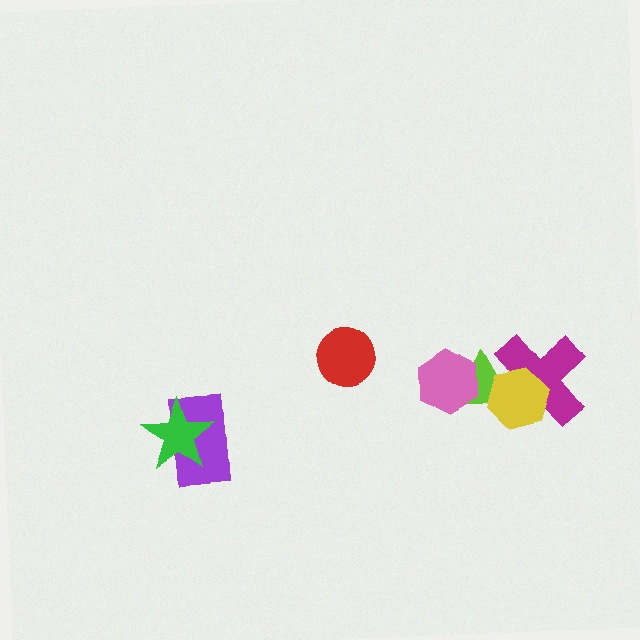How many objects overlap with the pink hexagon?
1 object overlaps with the pink hexagon.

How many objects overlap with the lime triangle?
3 objects overlap with the lime triangle.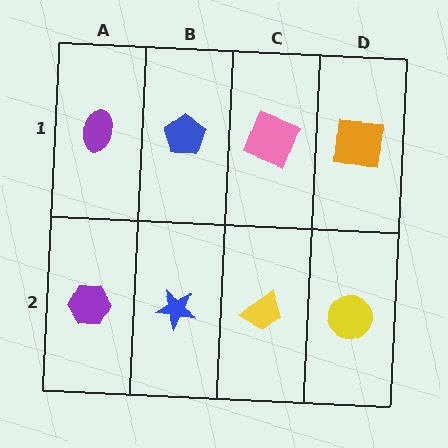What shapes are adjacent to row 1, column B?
A blue star (row 2, column B), a purple ellipse (row 1, column A), a pink square (row 1, column C).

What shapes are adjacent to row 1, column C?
A yellow trapezoid (row 2, column C), a blue pentagon (row 1, column B), an orange square (row 1, column D).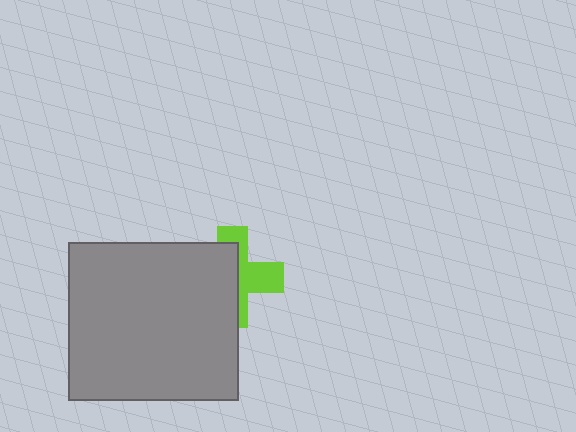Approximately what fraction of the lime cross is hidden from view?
Roughly 57% of the lime cross is hidden behind the gray rectangle.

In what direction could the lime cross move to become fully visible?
The lime cross could move right. That would shift it out from behind the gray rectangle entirely.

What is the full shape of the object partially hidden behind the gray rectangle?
The partially hidden object is a lime cross.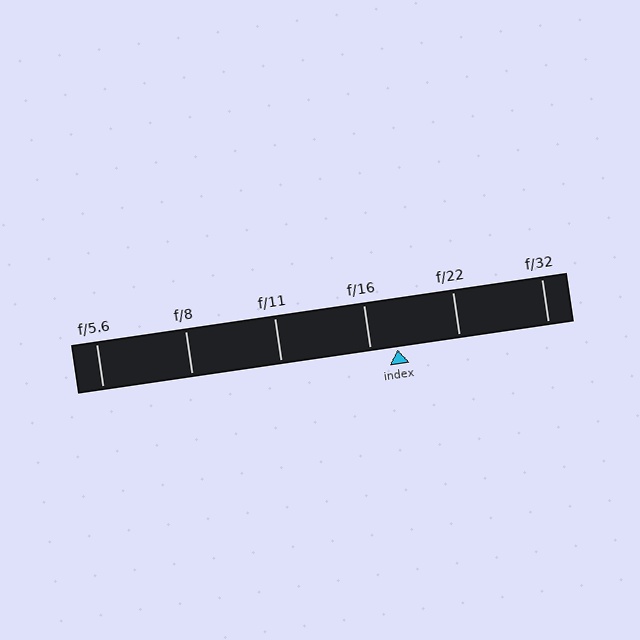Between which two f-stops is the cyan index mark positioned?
The index mark is between f/16 and f/22.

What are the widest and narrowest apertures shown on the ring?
The widest aperture shown is f/5.6 and the narrowest is f/32.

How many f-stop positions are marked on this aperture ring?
There are 6 f-stop positions marked.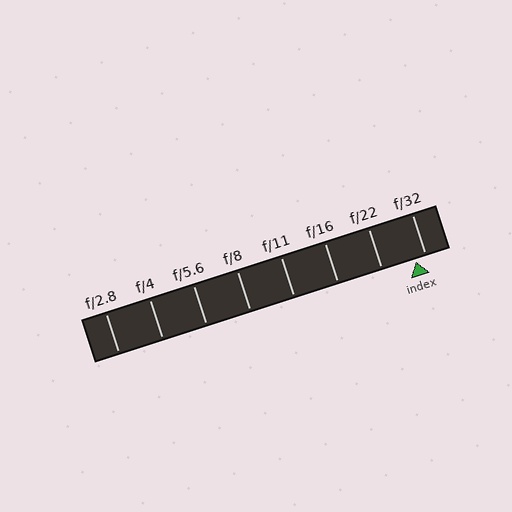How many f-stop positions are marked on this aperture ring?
There are 8 f-stop positions marked.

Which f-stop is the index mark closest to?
The index mark is closest to f/32.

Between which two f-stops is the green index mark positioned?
The index mark is between f/22 and f/32.